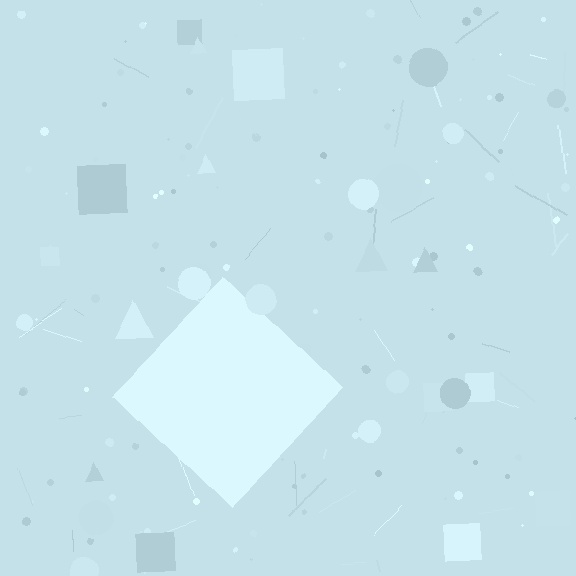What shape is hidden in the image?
A diamond is hidden in the image.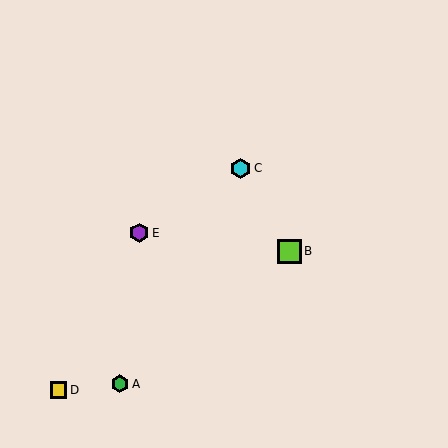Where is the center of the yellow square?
The center of the yellow square is at (59, 390).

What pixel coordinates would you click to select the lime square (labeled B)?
Click at (290, 251) to select the lime square B.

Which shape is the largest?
The lime square (labeled B) is the largest.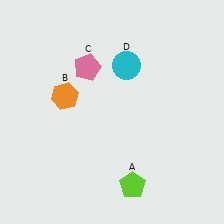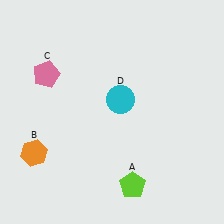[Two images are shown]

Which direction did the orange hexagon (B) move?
The orange hexagon (B) moved down.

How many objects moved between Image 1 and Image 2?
3 objects moved between the two images.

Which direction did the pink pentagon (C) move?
The pink pentagon (C) moved left.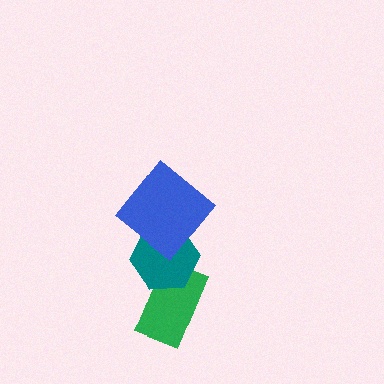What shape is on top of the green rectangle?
The teal hexagon is on top of the green rectangle.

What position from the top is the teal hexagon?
The teal hexagon is 2nd from the top.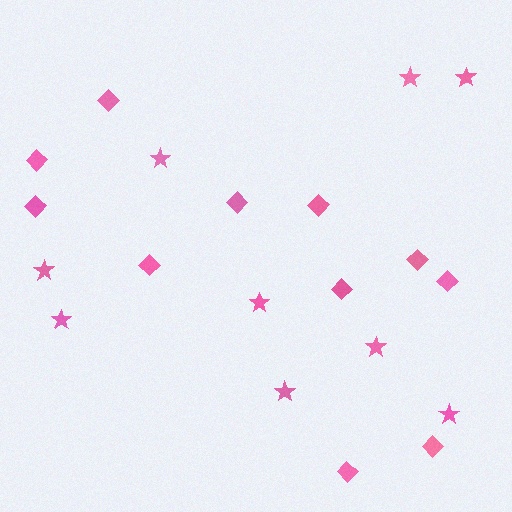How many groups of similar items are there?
There are 2 groups: one group of diamonds (11) and one group of stars (9).